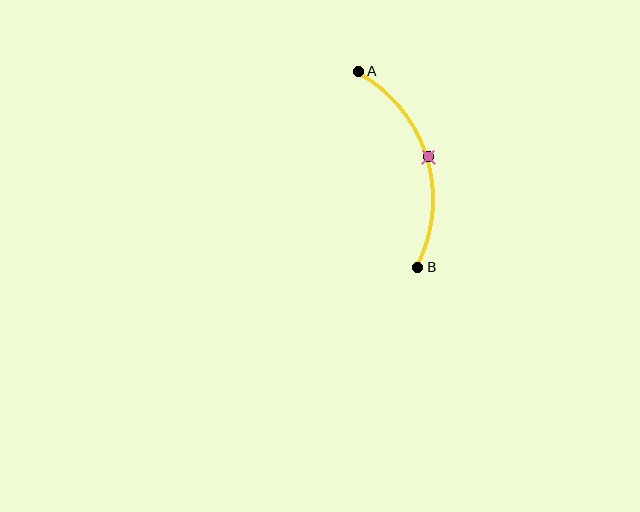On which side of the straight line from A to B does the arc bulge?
The arc bulges to the right of the straight line connecting A and B.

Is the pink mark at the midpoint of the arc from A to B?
Yes. The pink mark lies on the arc at equal arc-length from both A and B — it is the arc midpoint.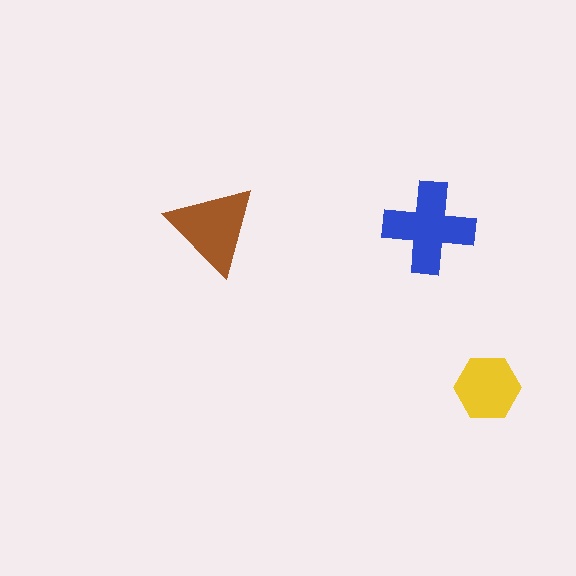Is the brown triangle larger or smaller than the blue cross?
Smaller.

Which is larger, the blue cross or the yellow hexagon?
The blue cross.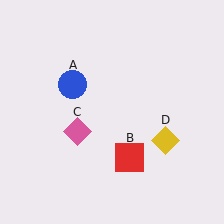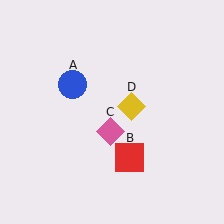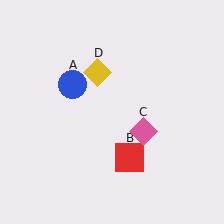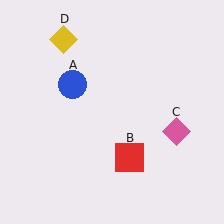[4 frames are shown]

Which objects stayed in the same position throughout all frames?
Blue circle (object A) and red square (object B) remained stationary.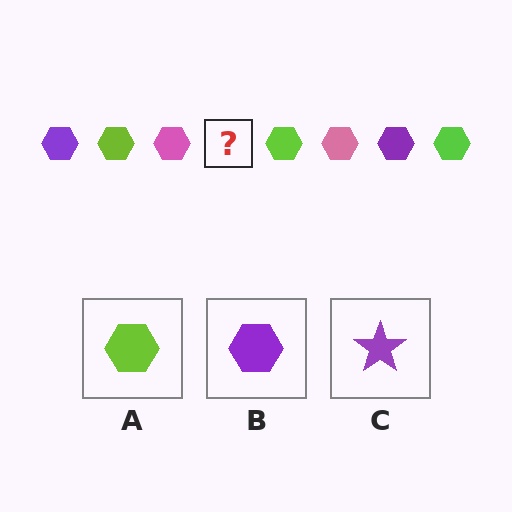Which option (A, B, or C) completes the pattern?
B.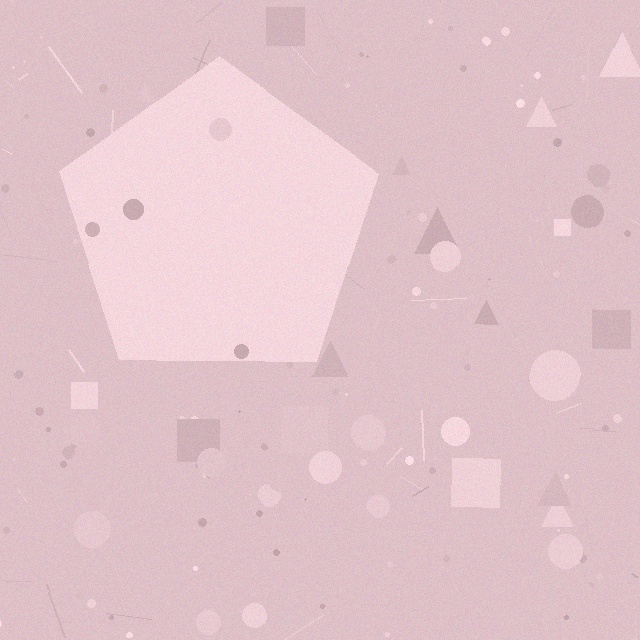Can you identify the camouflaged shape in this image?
The camouflaged shape is a pentagon.